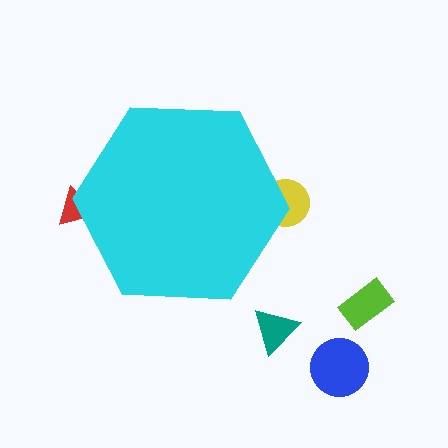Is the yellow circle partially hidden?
Yes, the yellow circle is partially hidden behind the cyan hexagon.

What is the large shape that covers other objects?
A cyan hexagon.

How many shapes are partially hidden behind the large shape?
2 shapes are partially hidden.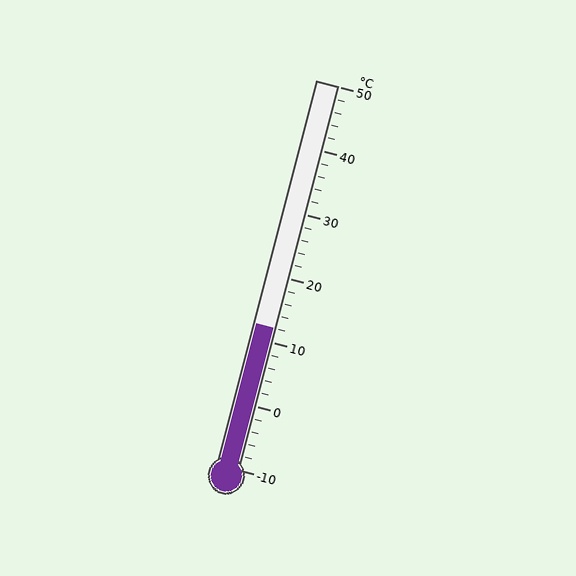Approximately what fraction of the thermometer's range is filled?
The thermometer is filled to approximately 35% of its range.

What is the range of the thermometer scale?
The thermometer scale ranges from -10°C to 50°C.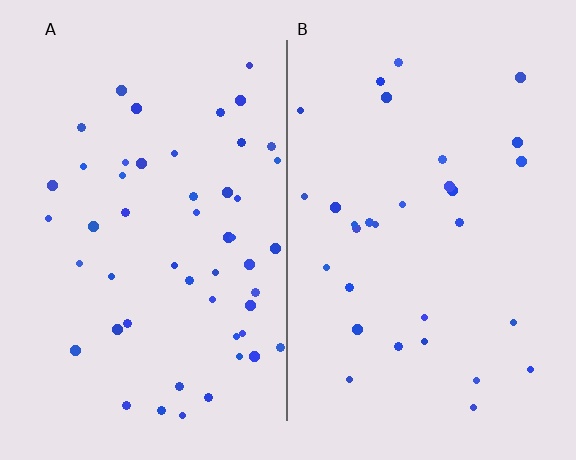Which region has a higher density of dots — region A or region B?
A (the left).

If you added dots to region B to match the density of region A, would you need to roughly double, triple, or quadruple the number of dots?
Approximately double.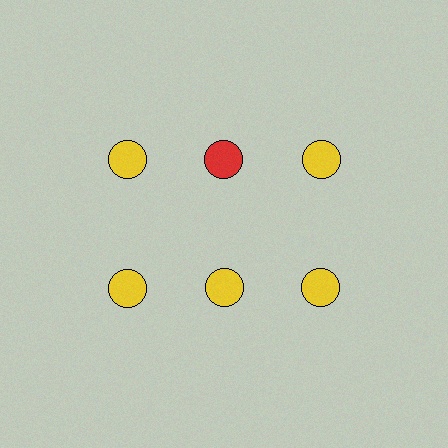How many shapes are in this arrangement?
There are 6 shapes arranged in a grid pattern.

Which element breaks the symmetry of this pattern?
The red circle in the top row, second from left column breaks the symmetry. All other shapes are yellow circles.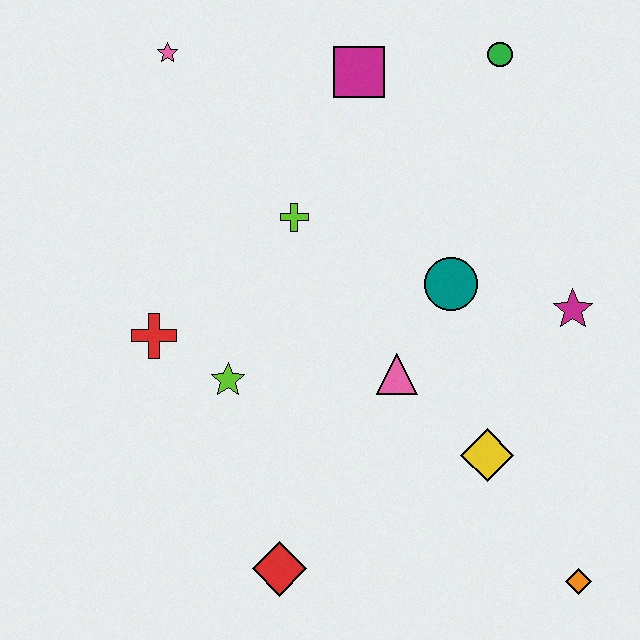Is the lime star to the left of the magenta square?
Yes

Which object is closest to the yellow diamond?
The pink triangle is closest to the yellow diamond.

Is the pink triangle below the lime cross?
Yes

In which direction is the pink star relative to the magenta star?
The pink star is to the left of the magenta star.